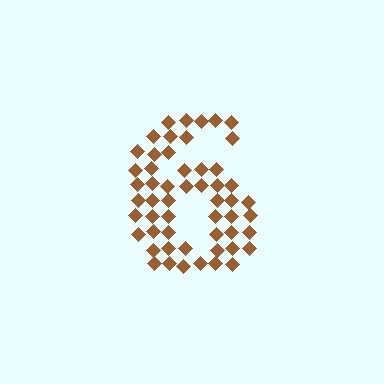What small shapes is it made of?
It is made of small diamonds.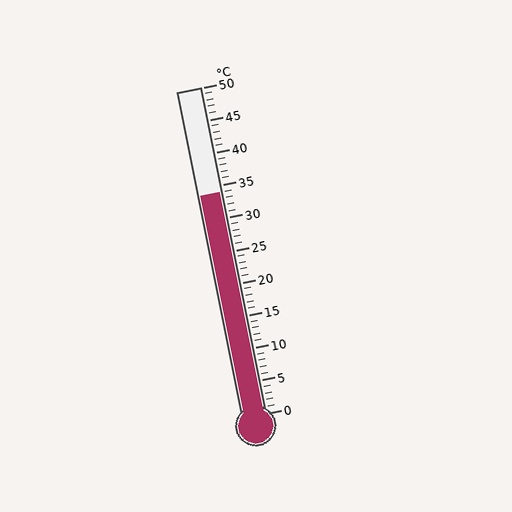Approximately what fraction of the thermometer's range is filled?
The thermometer is filled to approximately 70% of its range.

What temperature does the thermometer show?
The thermometer shows approximately 34°C.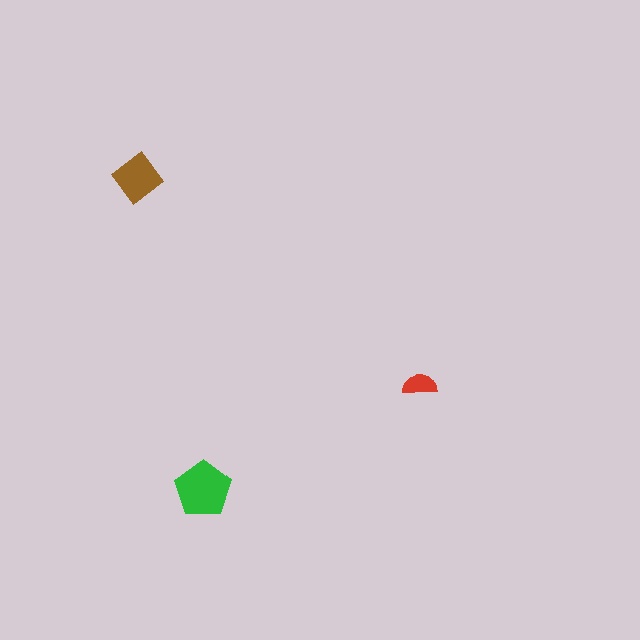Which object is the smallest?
The red semicircle.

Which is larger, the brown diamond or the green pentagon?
The green pentagon.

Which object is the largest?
The green pentagon.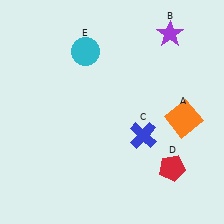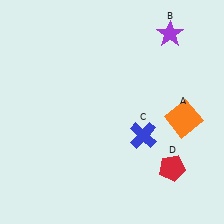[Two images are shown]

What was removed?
The cyan circle (E) was removed in Image 2.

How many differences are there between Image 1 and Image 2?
There is 1 difference between the two images.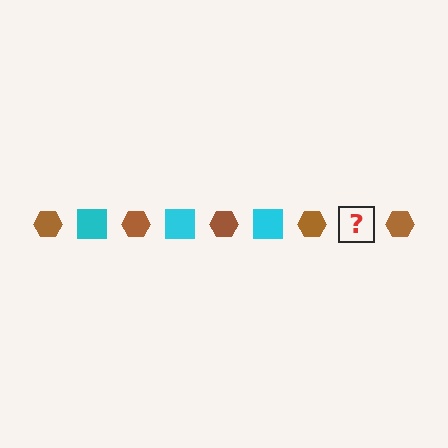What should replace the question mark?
The question mark should be replaced with a cyan square.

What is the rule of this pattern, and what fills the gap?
The rule is that the pattern alternates between brown hexagon and cyan square. The gap should be filled with a cyan square.